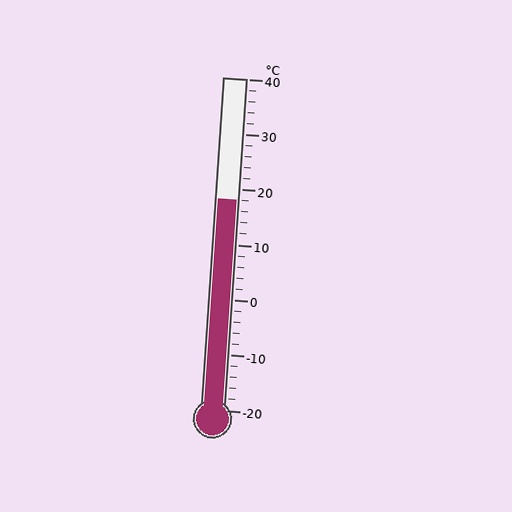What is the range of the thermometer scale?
The thermometer scale ranges from -20°C to 40°C.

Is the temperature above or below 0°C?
The temperature is above 0°C.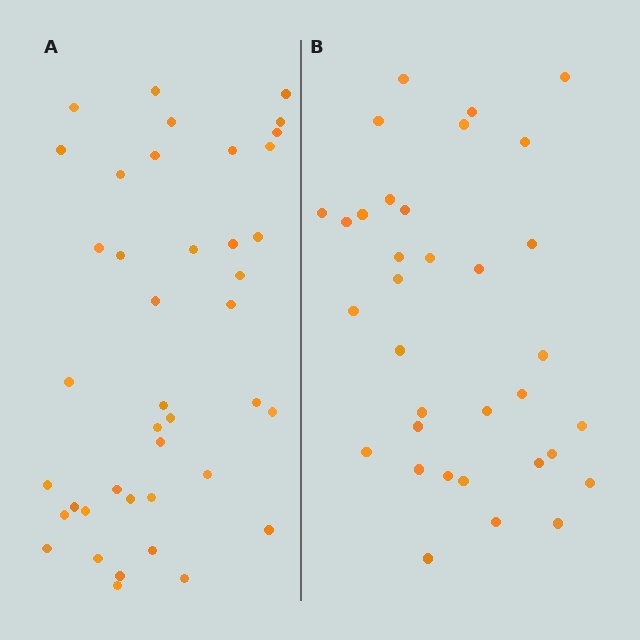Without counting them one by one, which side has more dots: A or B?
Region A (the left region) has more dots.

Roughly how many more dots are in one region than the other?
Region A has roughly 8 or so more dots than region B.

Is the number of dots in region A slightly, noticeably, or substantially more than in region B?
Region A has only slightly more — the two regions are fairly close. The ratio is roughly 1.2 to 1.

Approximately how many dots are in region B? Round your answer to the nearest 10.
About 30 dots. (The exact count is 34, which rounds to 30.)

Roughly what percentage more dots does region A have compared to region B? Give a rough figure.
About 20% more.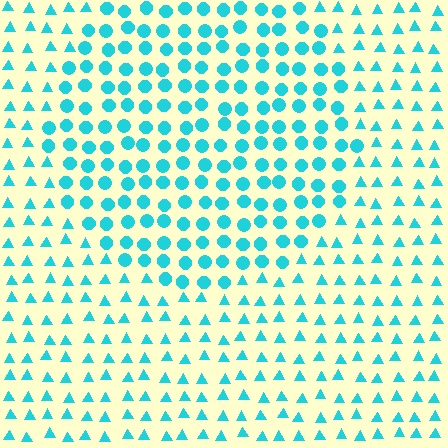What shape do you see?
I see a circle.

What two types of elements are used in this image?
The image uses circles inside the circle region and triangles outside it.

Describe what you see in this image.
The image is filled with small cyan elements arranged in a uniform grid. A circle-shaped region contains circles, while the surrounding area contains triangles. The boundary is defined purely by the change in element shape.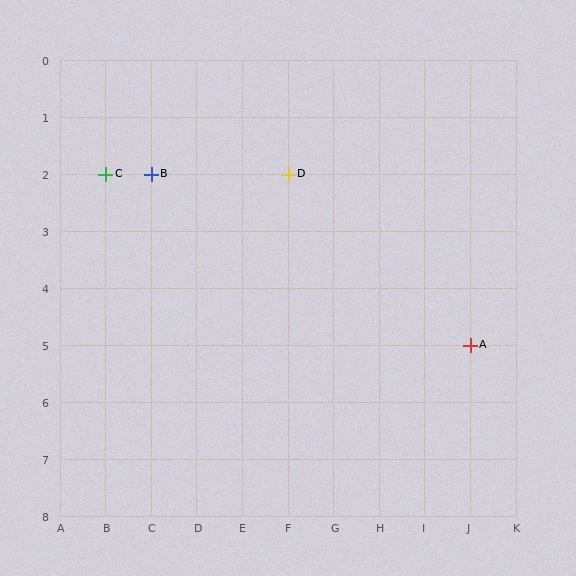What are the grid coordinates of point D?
Point D is at grid coordinates (F, 2).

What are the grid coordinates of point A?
Point A is at grid coordinates (J, 5).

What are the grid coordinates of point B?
Point B is at grid coordinates (C, 2).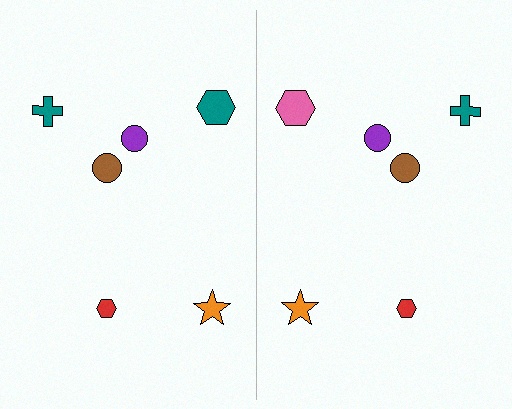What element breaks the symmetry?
The pink hexagon on the right side breaks the symmetry — its mirror counterpart is teal.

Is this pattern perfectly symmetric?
No, the pattern is not perfectly symmetric. The pink hexagon on the right side breaks the symmetry — its mirror counterpart is teal.